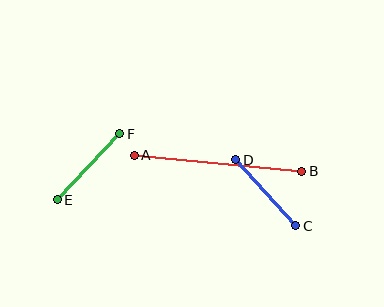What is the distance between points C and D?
The distance is approximately 89 pixels.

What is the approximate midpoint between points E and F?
The midpoint is at approximately (89, 167) pixels.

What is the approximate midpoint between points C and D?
The midpoint is at approximately (266, 193) pixels.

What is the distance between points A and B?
The distance is approximately 168 pixels.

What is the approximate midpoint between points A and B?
The midpoint is at approximately (218, 163) pixels.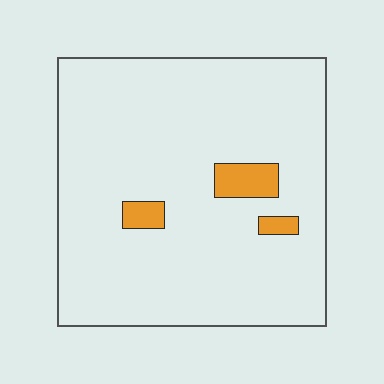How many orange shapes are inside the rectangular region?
3.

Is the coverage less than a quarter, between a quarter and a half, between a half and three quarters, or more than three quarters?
Less than a quarter.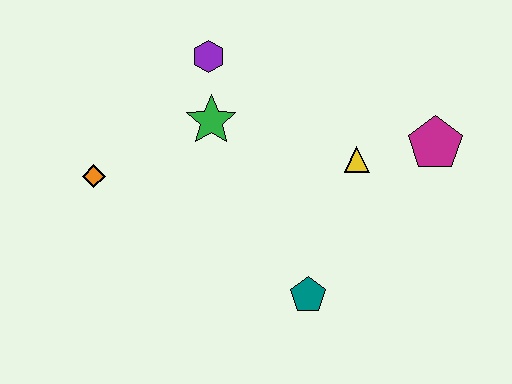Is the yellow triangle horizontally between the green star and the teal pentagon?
No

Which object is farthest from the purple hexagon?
The teal pentagon is farthest from the purple hexagon.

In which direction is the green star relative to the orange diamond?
The green star is to the right of the orange diamond.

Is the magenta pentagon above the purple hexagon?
No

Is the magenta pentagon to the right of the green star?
Yes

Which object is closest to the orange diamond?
The green star is closest to the orange diamond.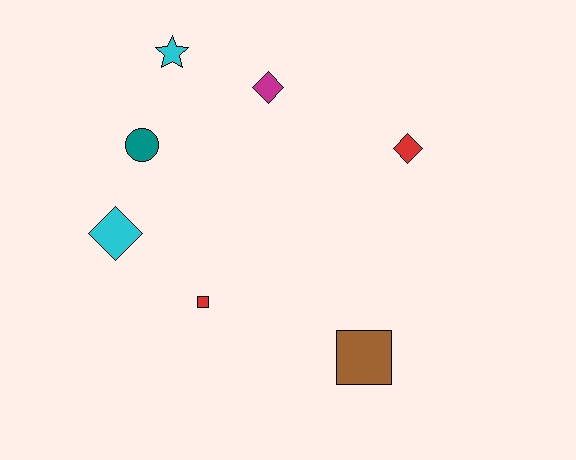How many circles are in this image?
There is 1 circle.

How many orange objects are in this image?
There are no orange objects.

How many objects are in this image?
There are 7 objects.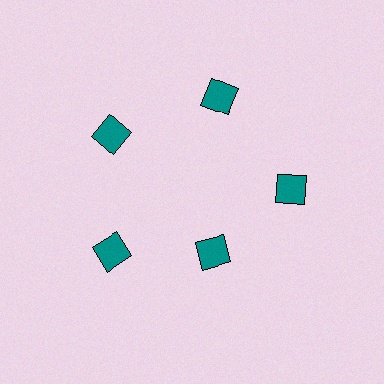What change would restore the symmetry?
The symmetry would be restored by moving it outward, back onto the ring so that all 5 diamonds sit at equal angles and equal distance from the center.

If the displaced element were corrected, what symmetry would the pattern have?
It would have 5-fold rotational symmetry — the pattern would map onto itself every 72 degrees.